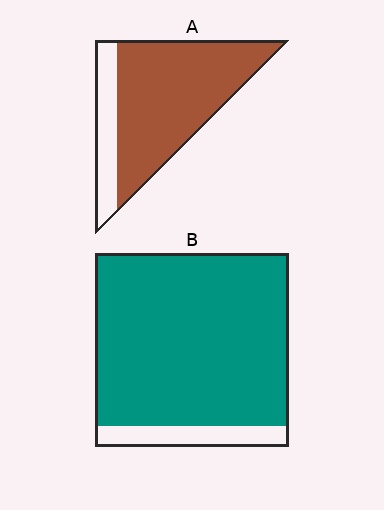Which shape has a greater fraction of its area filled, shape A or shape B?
Shape B.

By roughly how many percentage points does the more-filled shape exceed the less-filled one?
By roughly 10 percentage points (B over A).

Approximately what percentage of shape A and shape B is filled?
A is approximately 80% and B is approximately 90%.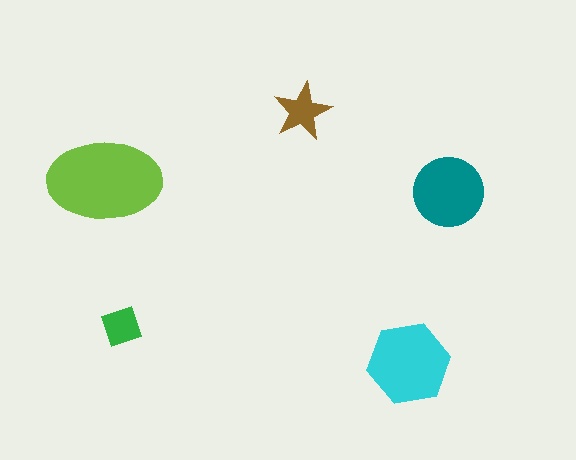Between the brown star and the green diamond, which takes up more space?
The brown star.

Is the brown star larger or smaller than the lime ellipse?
Smaller.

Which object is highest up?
The brown star is topmost.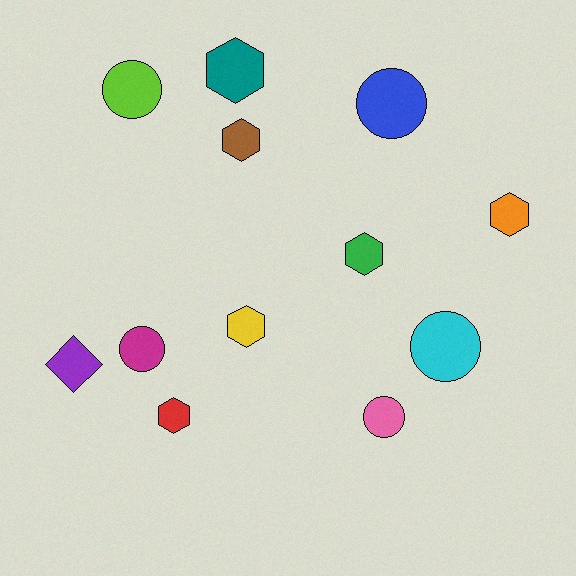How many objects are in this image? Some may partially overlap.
There are 12 objects.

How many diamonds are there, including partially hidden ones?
There is 1 diamond.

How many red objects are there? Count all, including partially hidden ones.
There is 1 red object.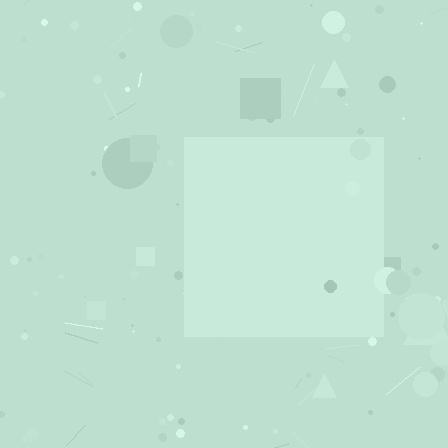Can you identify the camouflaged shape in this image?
The camouflaged shape is a square.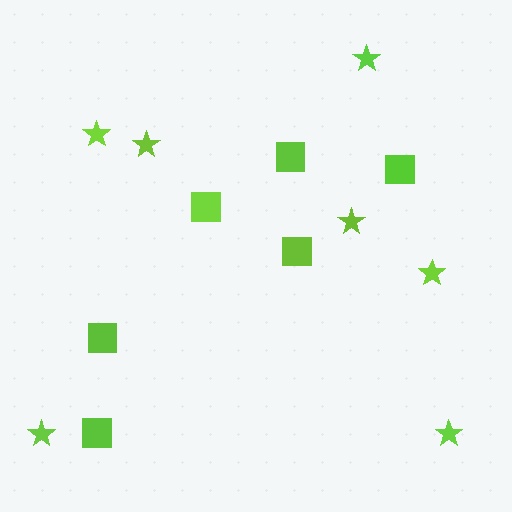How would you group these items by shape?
There are 2 groups: one group of stars (7) and one group of squares (6).